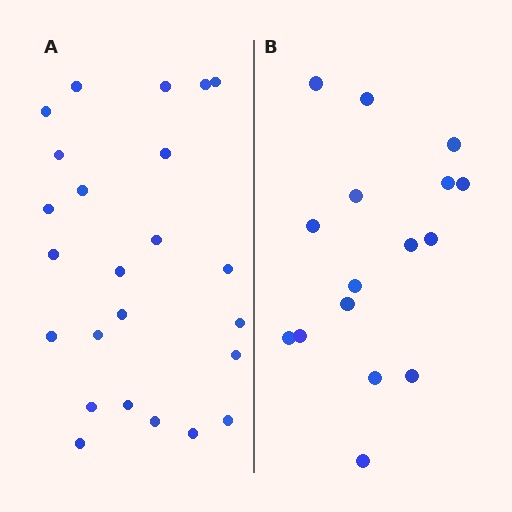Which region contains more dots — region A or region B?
Region A (the left region) has more dots.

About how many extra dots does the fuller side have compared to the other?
Region A has roughly 8 or so more dots than region B.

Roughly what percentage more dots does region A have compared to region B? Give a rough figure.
About 50% more.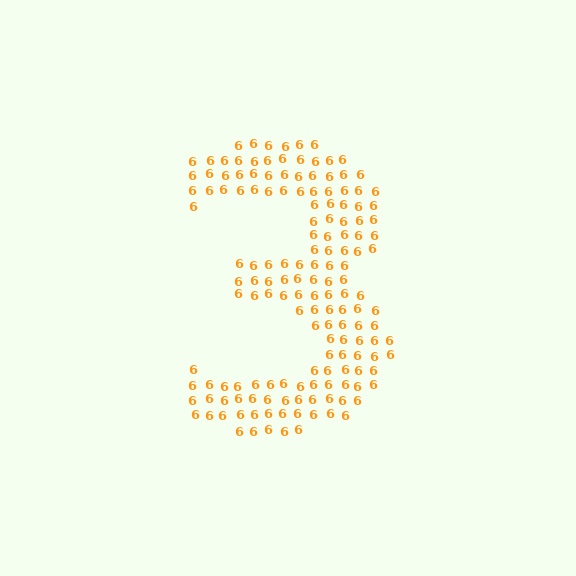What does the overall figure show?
The overall figure shows the digit 3.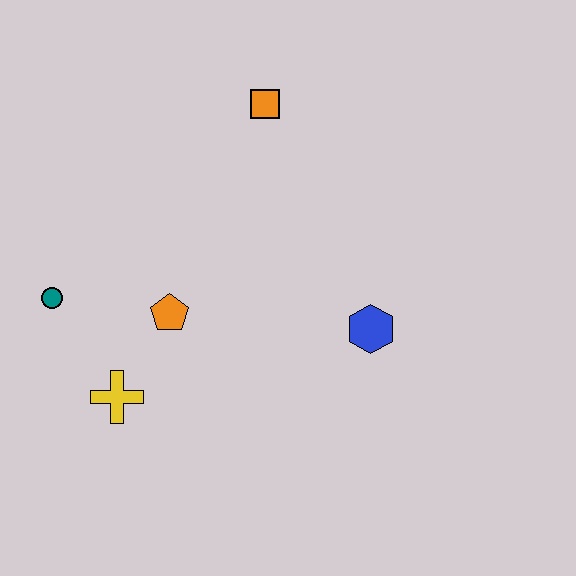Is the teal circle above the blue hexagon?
Yes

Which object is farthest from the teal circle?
The blue hexagon is farthest from the teal circle.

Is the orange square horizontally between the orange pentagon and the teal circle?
No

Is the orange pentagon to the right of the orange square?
No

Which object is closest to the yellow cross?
The orange pentagon is closest to the yellow cross.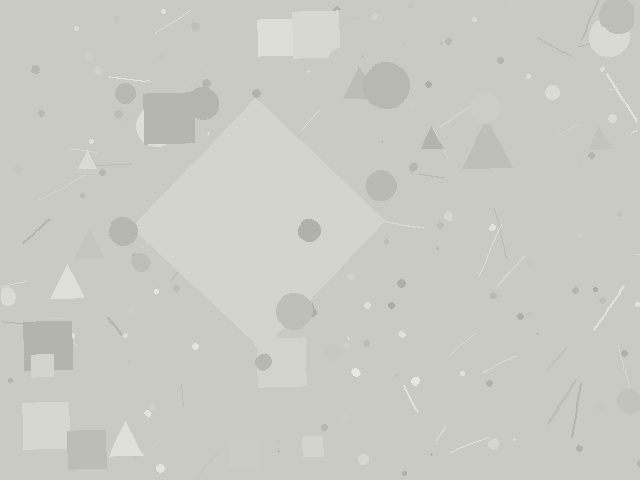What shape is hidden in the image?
A diamond is hidden in the image.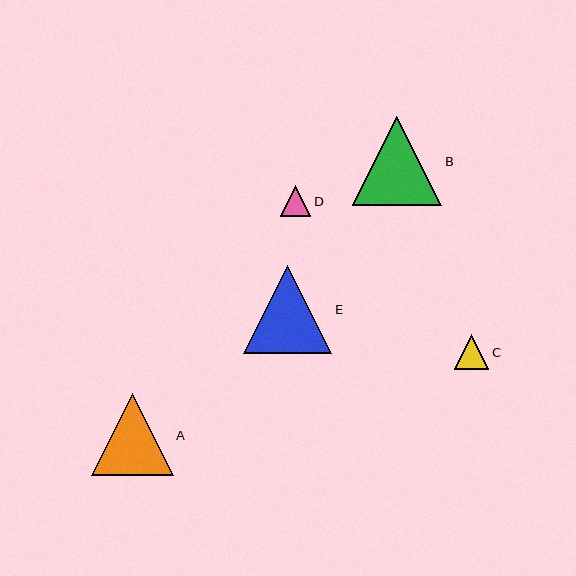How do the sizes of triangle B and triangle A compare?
Triangle B and triangle A are approximately the same size.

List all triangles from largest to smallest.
From largest to smallest: B, E, A, C, D.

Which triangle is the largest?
Triangle B is the largest with a size of approximately 89 pixels.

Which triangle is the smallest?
Triangle D is the smallest with a size of approximately 30 pixels.